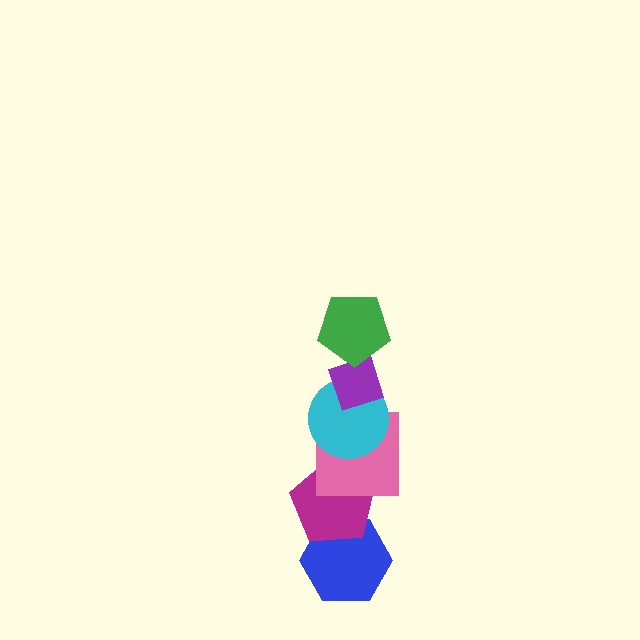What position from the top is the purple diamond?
The purple diamond is 2nd from the top.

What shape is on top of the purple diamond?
The green pentagon is on top of the purple diamond.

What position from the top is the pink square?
The pink square is 4th from the top.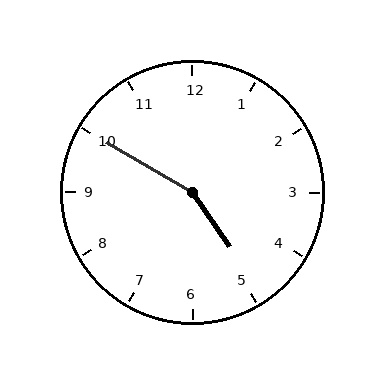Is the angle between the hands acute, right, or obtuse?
It is obtuse.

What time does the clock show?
4:50.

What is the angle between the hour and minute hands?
Approximately 155 degrees.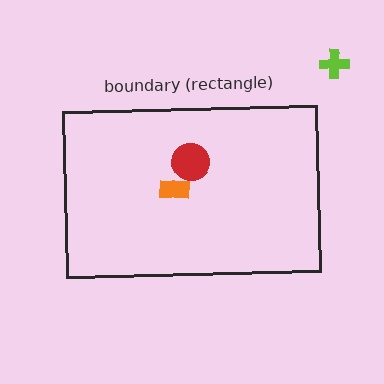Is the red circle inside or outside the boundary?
Inside.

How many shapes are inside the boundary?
2 inside, 1 outside.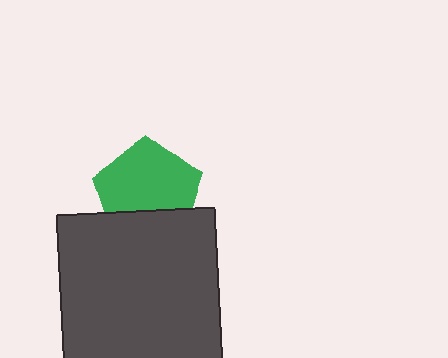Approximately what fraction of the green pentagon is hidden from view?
Roughly 31% of the green pentagon is hidden behind the dark gray square.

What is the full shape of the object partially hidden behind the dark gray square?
The partially hidden object is a green pentagon.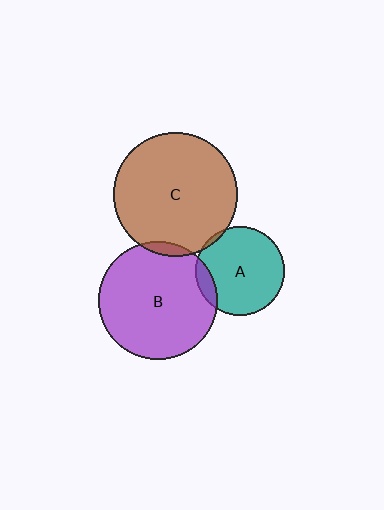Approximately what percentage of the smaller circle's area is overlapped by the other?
Approximately 5%.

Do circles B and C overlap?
Yes.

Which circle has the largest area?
Circle C (brown).